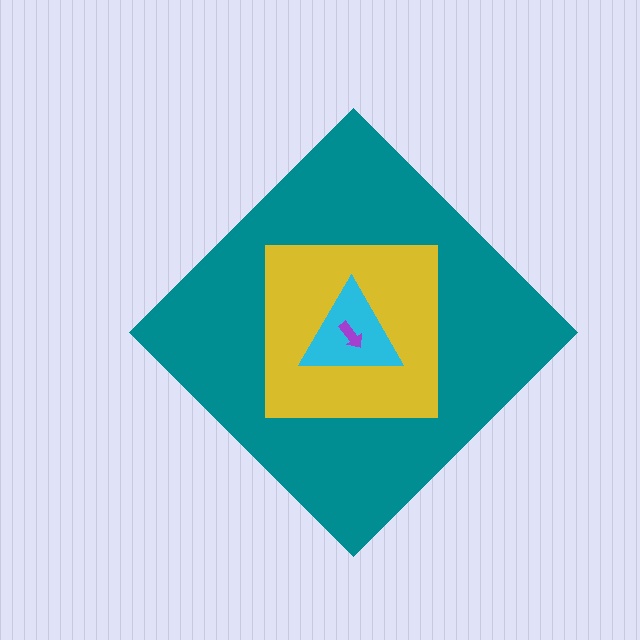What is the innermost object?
The purple arrow.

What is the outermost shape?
The teal diamond.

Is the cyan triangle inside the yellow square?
Yes.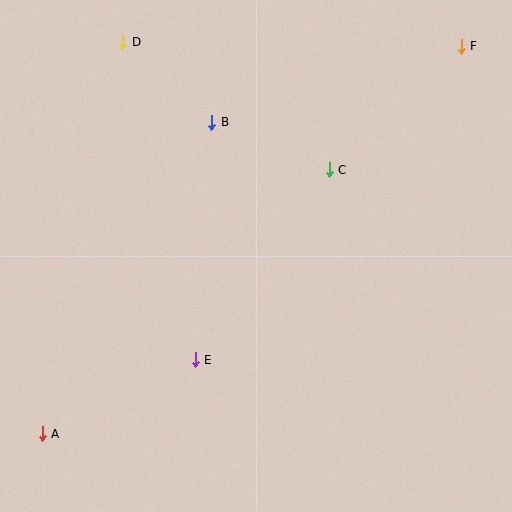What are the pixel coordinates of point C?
Point C is at (329, 170).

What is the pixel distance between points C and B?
The distance between C and B is 127 pixels.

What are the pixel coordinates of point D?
Point D is at (123, 42).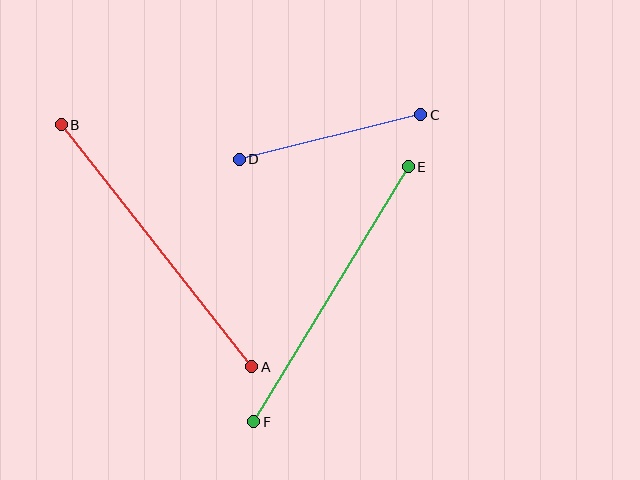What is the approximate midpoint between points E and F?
The midpoint is at approximately (331, 294) pixels.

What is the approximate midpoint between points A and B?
The midpoint is at approximately (156, 246) pixels.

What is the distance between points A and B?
The distance is approximately 308 pixels.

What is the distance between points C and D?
The distance is approximately 187 pixels.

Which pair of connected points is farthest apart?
Points A and B are farthest apart.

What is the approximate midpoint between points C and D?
The midpoint is at approximately (330, 137) pixels.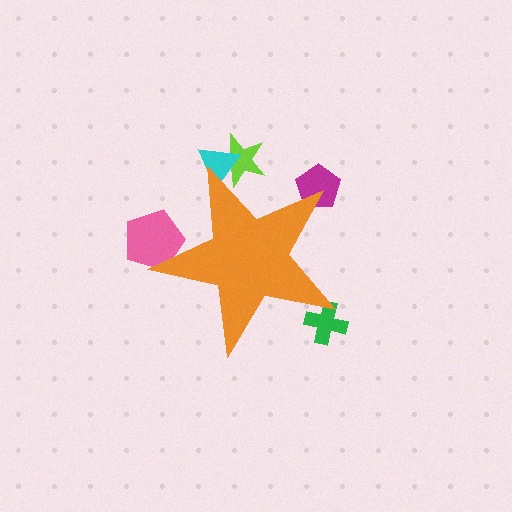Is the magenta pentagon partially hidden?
Yes, the magenta pentagon is partially hidden behind the orange star.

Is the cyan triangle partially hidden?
Yes, the cyan triangle is partially hidden behind the orange star.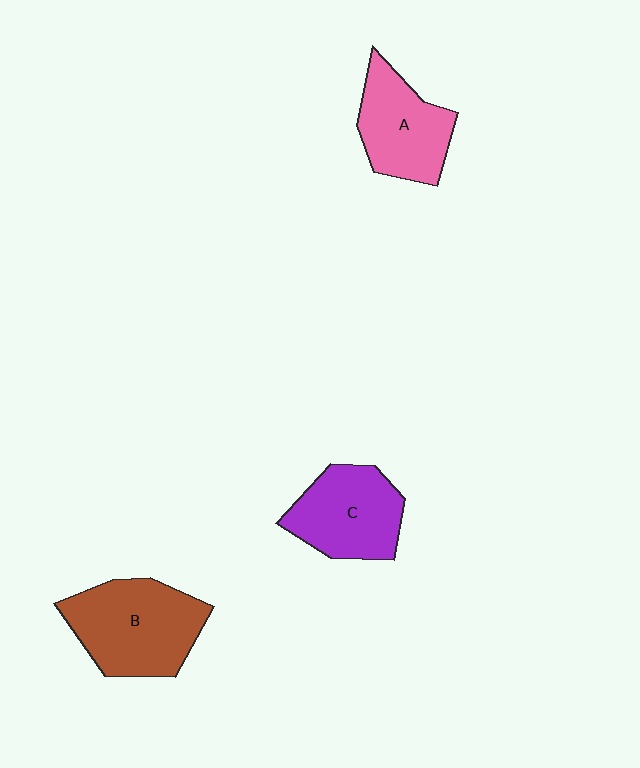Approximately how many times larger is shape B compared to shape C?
Approximately 1.2 times.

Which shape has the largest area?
Shape B (brown).